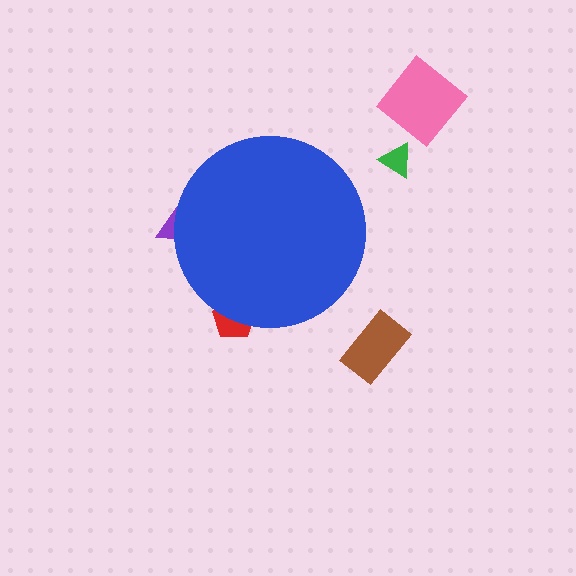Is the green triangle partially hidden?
No, the green triangle is fully visible.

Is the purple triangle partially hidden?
Yes, the purple triangle is partially hidden behind the blue circle.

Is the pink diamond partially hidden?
No, the pink diamond is fully visible.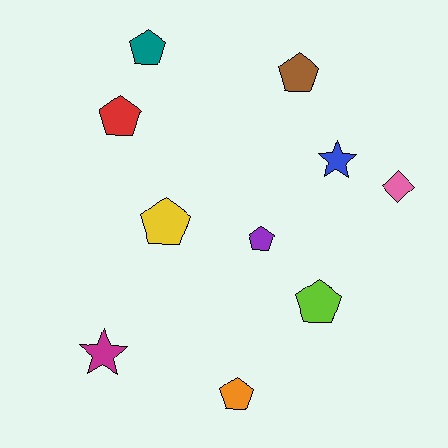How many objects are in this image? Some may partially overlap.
There are 10 objects.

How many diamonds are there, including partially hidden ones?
There is 1 diamond.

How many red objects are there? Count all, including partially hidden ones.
There is 1 red object.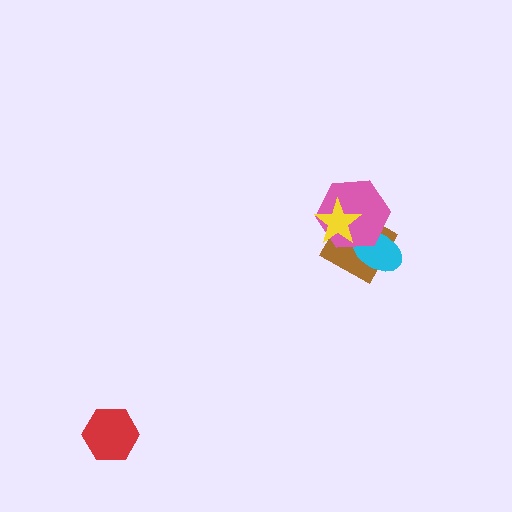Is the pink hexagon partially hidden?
Yes, it is partially covered by another shape.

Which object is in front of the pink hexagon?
The yellow star is in front of the pink hexagon.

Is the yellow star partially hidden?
No, no other shape covers it.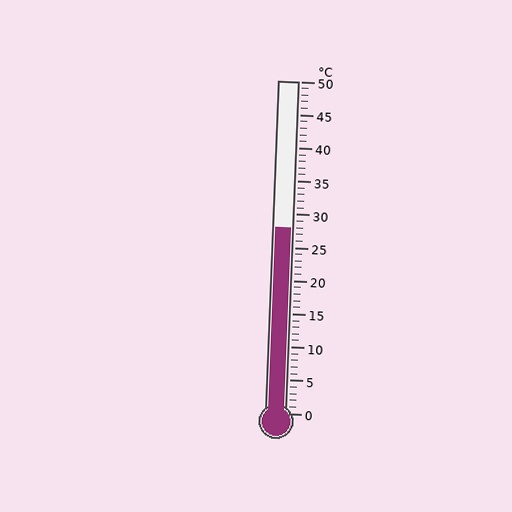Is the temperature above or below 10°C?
The temperature is above 10°C.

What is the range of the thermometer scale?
The thermometer scale ranges from 0°C to 50°C.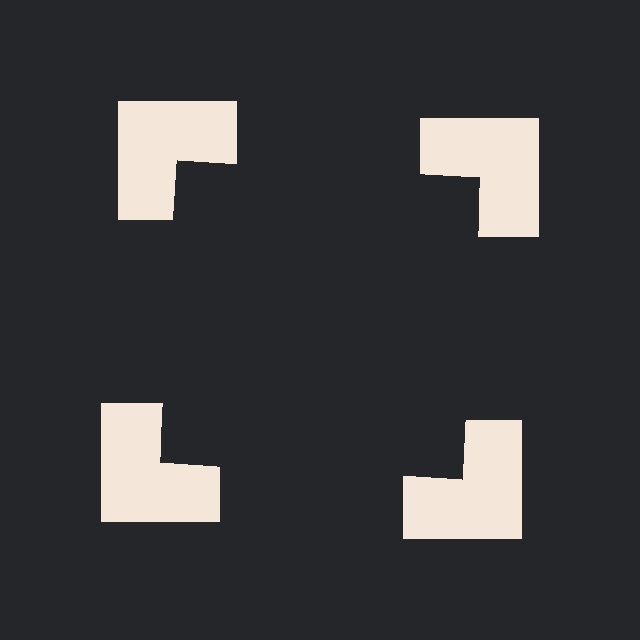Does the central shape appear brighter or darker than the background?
It typically appears slightly darker than the background, even though no actual brightness change is drawn.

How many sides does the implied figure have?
4 sides.